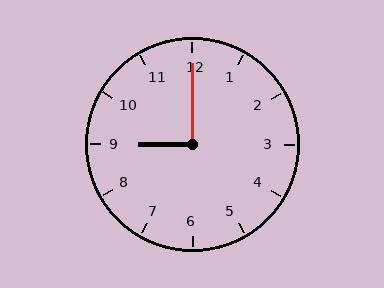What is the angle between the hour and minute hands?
Approximately 90 degrees.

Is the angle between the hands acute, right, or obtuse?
It is right.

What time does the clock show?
9:00.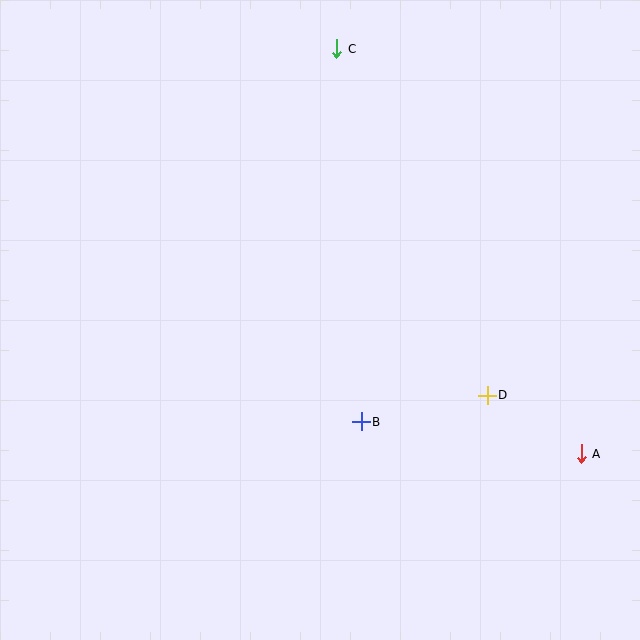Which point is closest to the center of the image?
Point B at (361, 422) is closest to the center.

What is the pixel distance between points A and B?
The distance between A and B is 222 pixels.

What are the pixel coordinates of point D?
Point D is at (487, 395).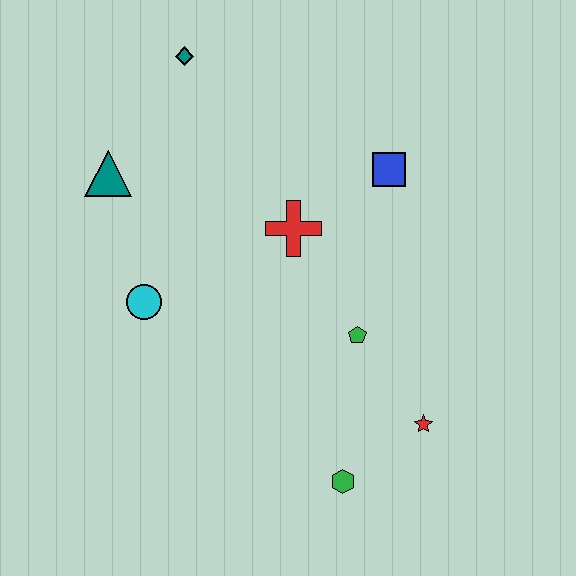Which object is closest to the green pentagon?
The red star is closest to the green pentagon.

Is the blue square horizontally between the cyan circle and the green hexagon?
No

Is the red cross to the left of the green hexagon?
Yes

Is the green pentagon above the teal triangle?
No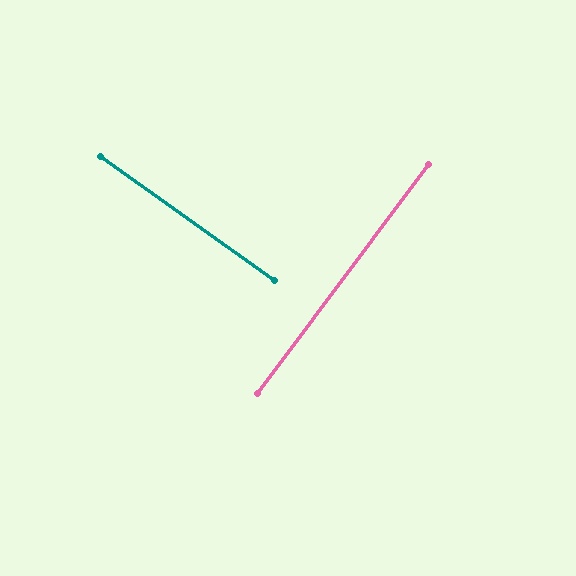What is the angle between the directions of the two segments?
Approximately 89 degrees.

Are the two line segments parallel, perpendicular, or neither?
Perpendicular — they meet at approximately 89°.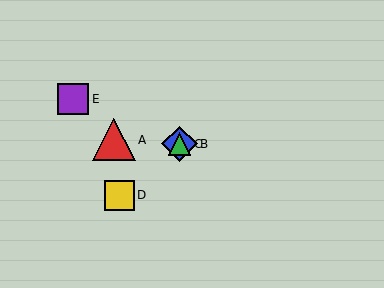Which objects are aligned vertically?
Objects B, C are aligned vertically.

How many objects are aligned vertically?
2 objects (B, C) are aligned vertically.